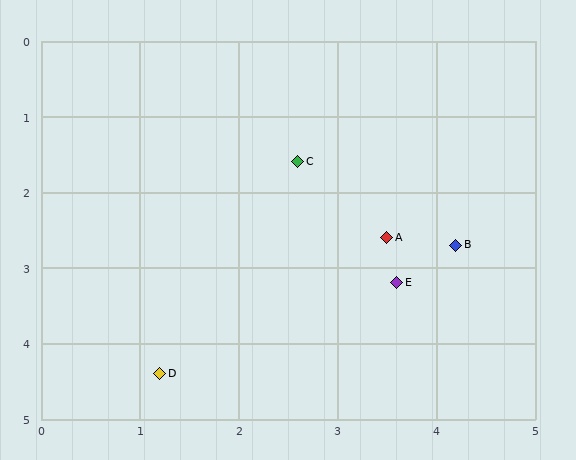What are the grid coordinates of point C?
Point C is at approximately (2.6, 1.6).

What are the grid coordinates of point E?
Point E is at approximately (3.6, 3.2).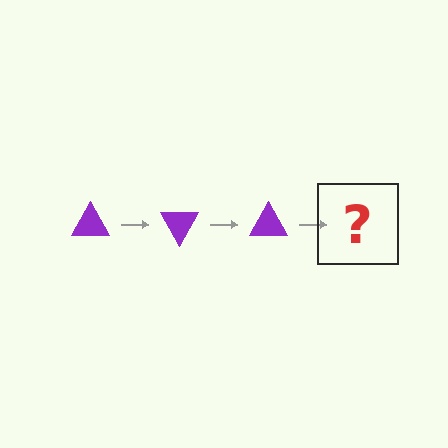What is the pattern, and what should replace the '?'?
The pattern is that the triangle rotates 60 degrees each step. The '?' should be a purple triangle rotated 180 degrees.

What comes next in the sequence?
The next element should be a purple triangle rotated 180 degrees.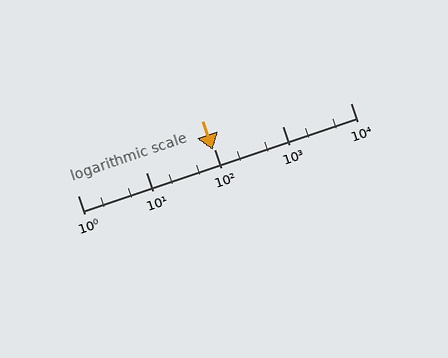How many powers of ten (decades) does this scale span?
The scale spans 4 decades, from 1 to 10000.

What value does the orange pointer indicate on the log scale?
The pointer indicates approximately 94.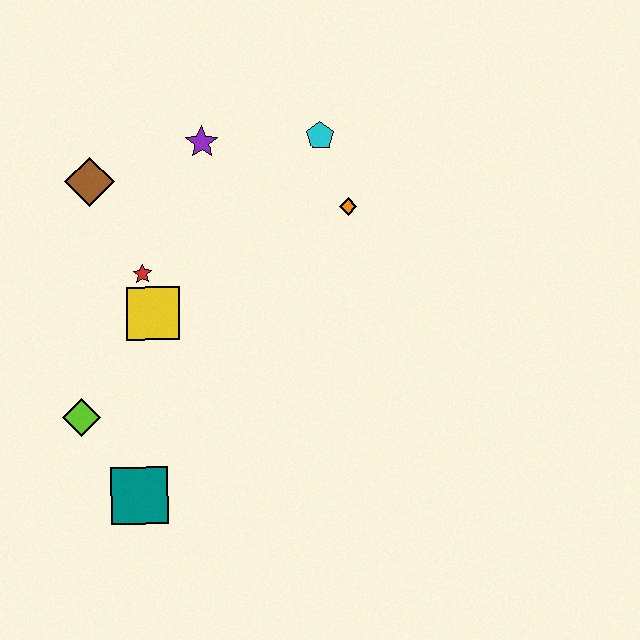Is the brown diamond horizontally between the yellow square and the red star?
No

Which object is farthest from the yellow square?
The cyan pentagon is farthest from the yellow square.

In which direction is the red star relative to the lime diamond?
The red star is above the lime diamond.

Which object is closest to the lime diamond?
The teal square is closest to the lime diamond.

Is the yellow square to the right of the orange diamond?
No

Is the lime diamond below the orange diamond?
Yes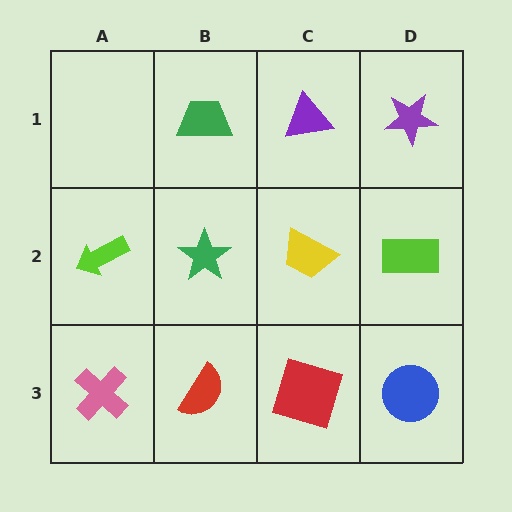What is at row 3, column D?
A blue circle.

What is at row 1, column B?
A green trapezoid.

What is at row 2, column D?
A lime rectangle.